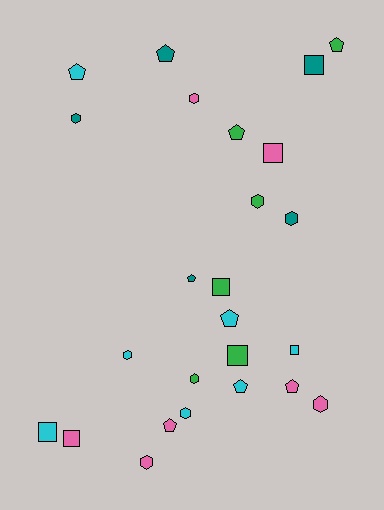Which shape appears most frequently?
Hexagon, with 9 objects.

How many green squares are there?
There are 2 green squares.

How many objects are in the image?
There are 25 objects.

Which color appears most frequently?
Cyan, with 7 objects.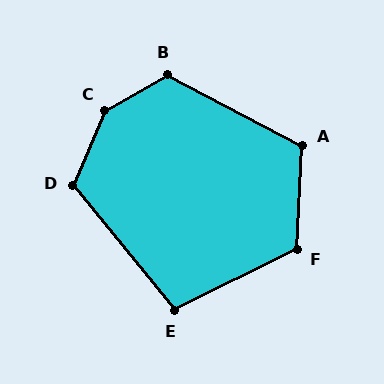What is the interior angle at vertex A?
Approximately 115 degrees (obtuse).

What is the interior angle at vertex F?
Approximately 119 degrees (obtuse).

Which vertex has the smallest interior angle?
E, at approximately 103 degrees.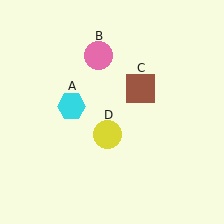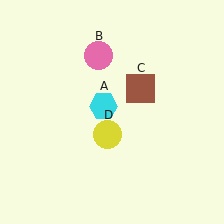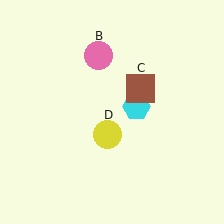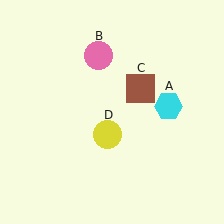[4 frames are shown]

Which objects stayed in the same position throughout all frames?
Pink circle (object B) and brown square (object C) and yellow circle (object D) remained stationary.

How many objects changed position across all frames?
1 object changed position: cyan hexagon (object A).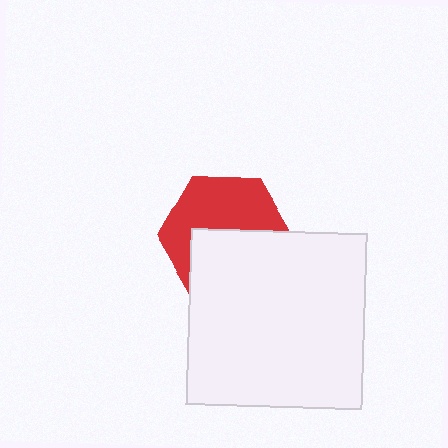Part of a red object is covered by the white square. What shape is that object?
It is a hexagon.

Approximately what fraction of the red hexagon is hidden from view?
Roughly 47% of the red hexagon is hidden behind the white square.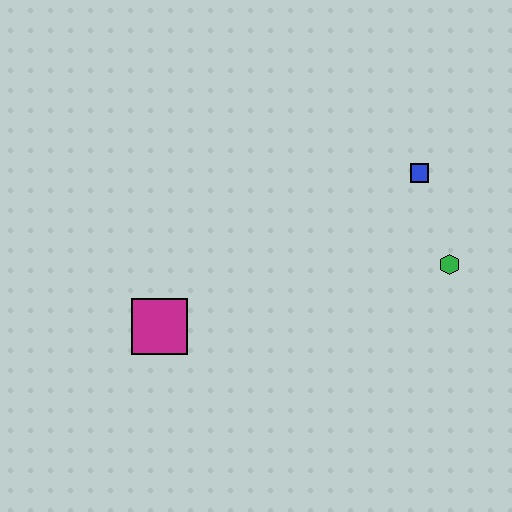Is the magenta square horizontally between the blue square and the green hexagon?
No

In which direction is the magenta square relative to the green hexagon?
The magenta square is to the left of the green hexagon.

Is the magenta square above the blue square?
No